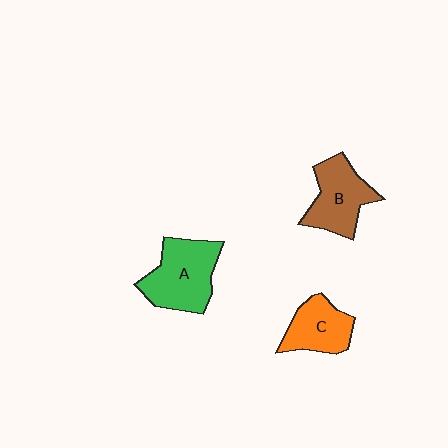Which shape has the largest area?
Shape A (green).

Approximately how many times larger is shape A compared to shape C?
Approximately 1.4 times.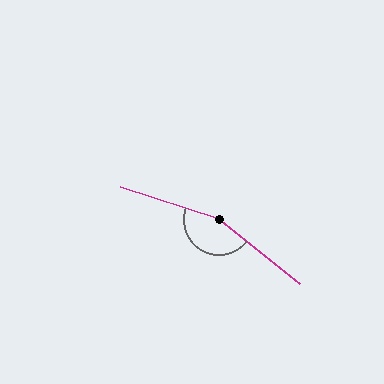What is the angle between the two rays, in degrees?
Approximately 160 degrees.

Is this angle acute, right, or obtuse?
It is obtuse.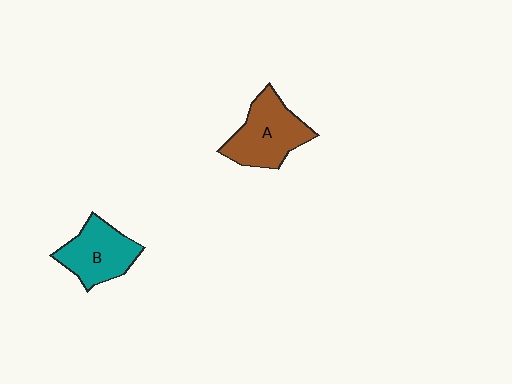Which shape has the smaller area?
Shape B (teal).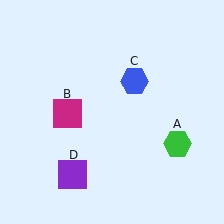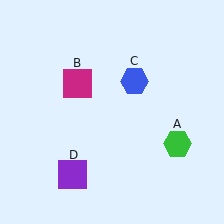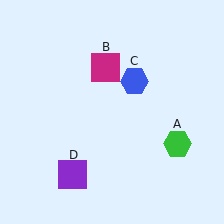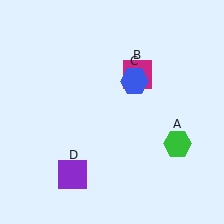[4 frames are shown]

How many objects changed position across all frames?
1 object changed position: magenta square (object B).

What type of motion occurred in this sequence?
The magenta square (object B) rotated clockwise around the center of the scene.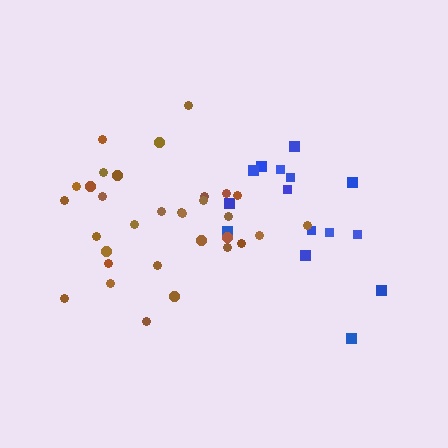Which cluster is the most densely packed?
Brown.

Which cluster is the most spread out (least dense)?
Blue.